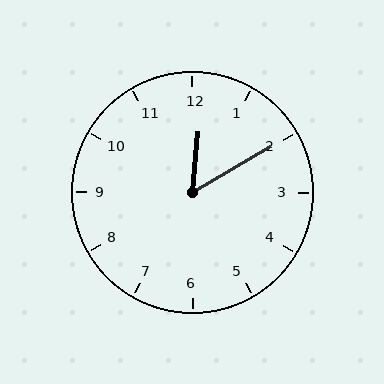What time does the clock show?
12:10.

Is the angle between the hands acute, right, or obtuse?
It is acute.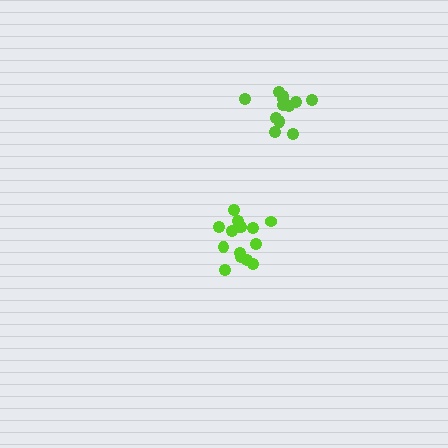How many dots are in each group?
Group 1: 13 dots, Group 2: 15 dots (28 total).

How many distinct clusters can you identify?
There are 2 distinct clusters.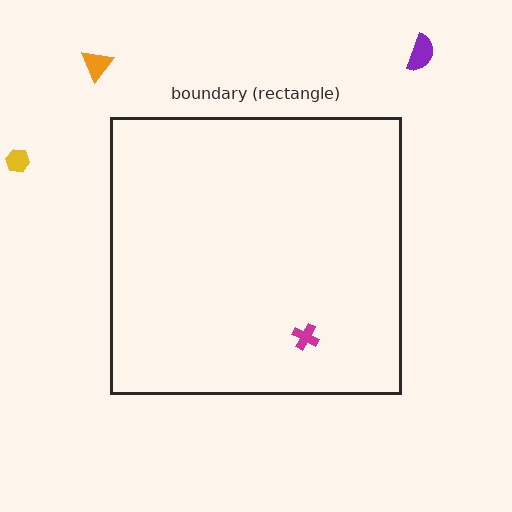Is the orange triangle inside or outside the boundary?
Outside.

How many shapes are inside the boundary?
1 inside, 3 outside.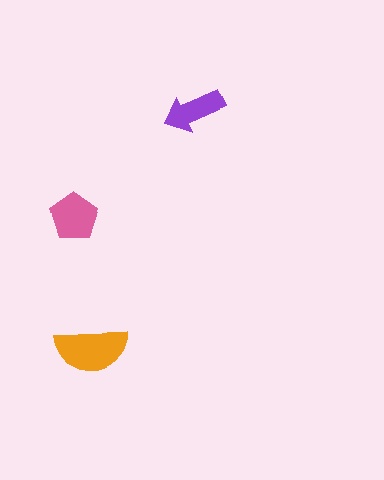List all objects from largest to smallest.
The orange semicircle, the pink pentagon, the purple arrow.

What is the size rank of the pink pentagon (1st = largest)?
2nd.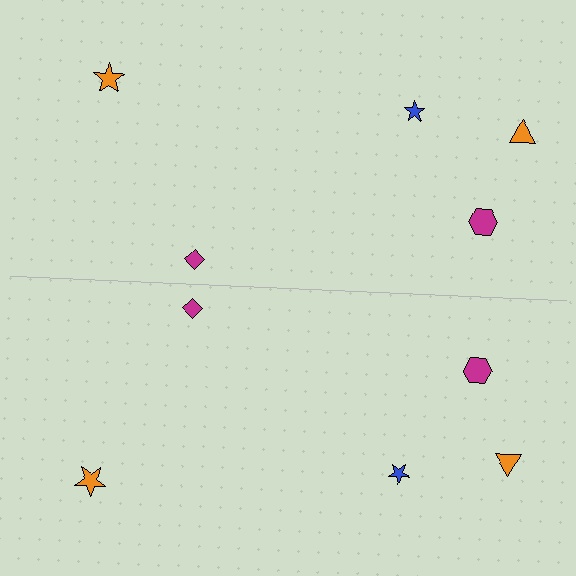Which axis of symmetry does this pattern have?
The pattern has a horizontal axis of symmetry running through the center of the image.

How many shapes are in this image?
There are 10 shapes in this image.